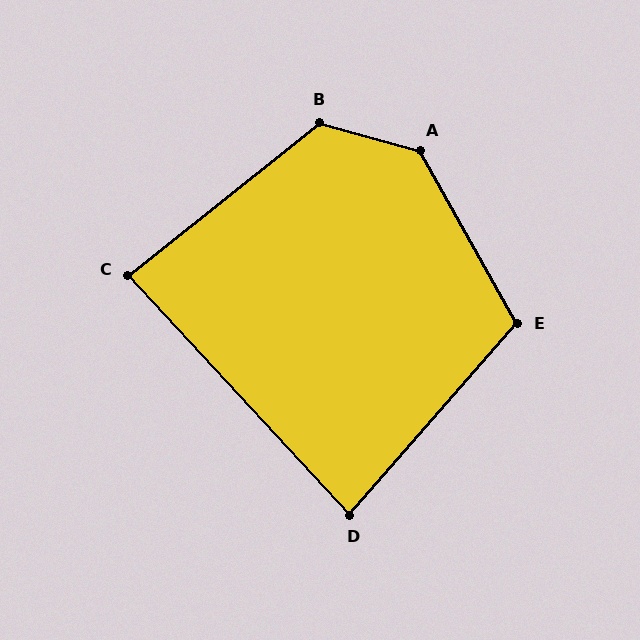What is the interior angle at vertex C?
Approximately 86 degrees (approximately right).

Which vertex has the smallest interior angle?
D, at approximately 84 degrees.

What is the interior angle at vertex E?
Approximately 110 degrees (obtuse).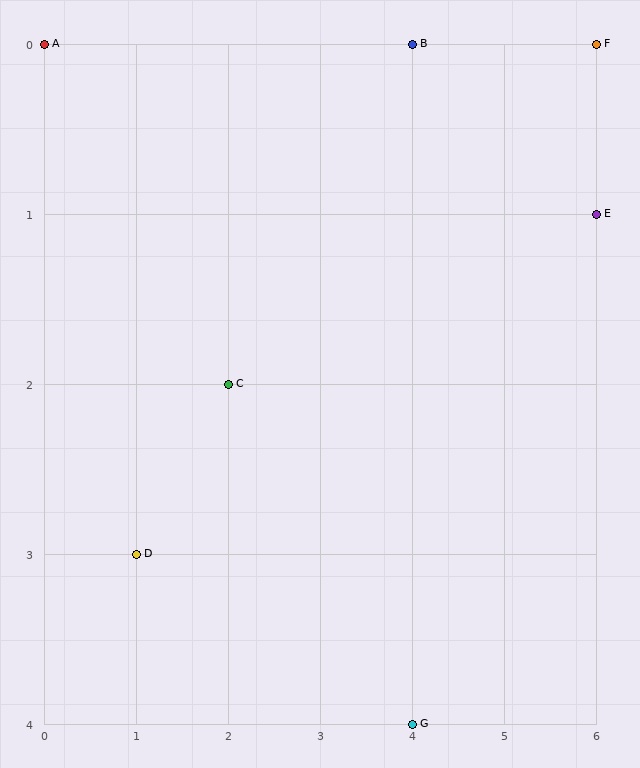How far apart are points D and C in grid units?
Points D and C are 1 column and 1 row apart (about 1.4 grid units diagonally).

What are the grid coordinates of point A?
Point A is at grid coordinates (0, 0).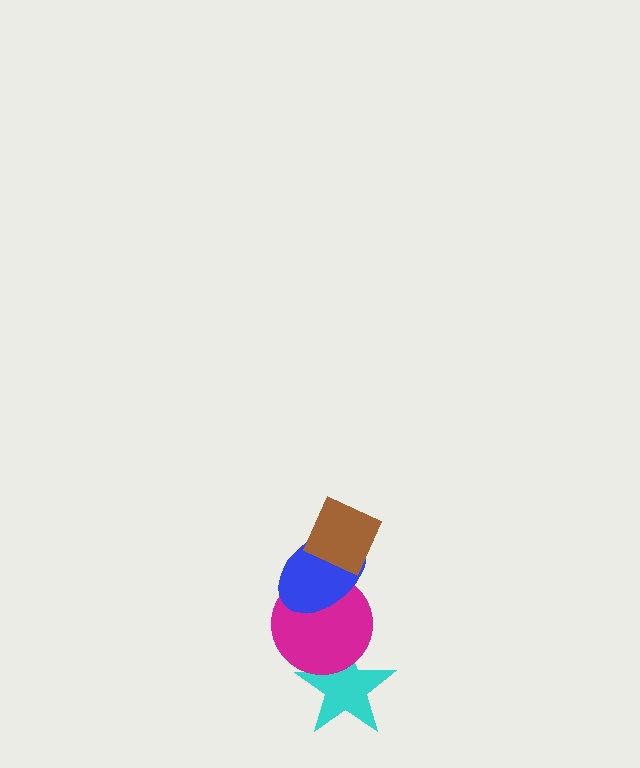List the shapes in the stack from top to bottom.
From top to bottom: the brown diamond, the blue ellipse, the magenta circle, the cyan star.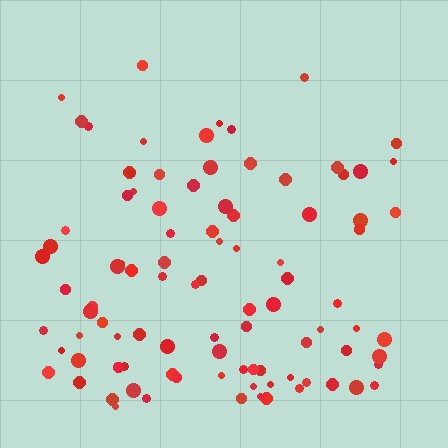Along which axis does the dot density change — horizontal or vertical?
Vertical.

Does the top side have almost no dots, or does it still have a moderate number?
Still a moderate number, just noticeably fewer than the bottom.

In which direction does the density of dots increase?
From top to bottom, with the bottom side densest.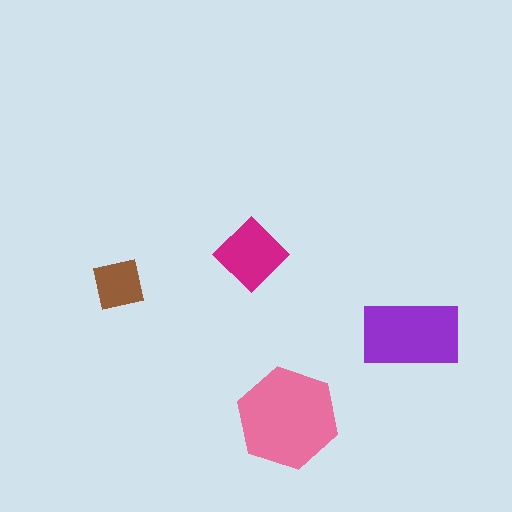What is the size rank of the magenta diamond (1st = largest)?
3rd.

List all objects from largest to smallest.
The pink hexagon, the purple rectangle, the magenta diamond, the brown square.